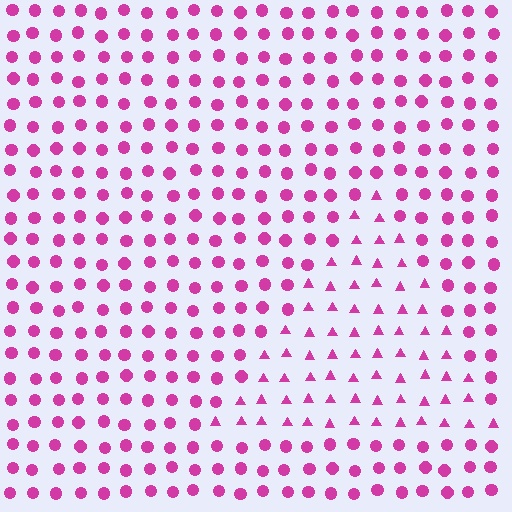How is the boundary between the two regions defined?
The boundary is defined by a change in element shape: triangles inside vs. circles outside. All elements share the same color and spacing.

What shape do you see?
I see a triangle.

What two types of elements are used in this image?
The image uses triangles inside the triangle region and circles outside it.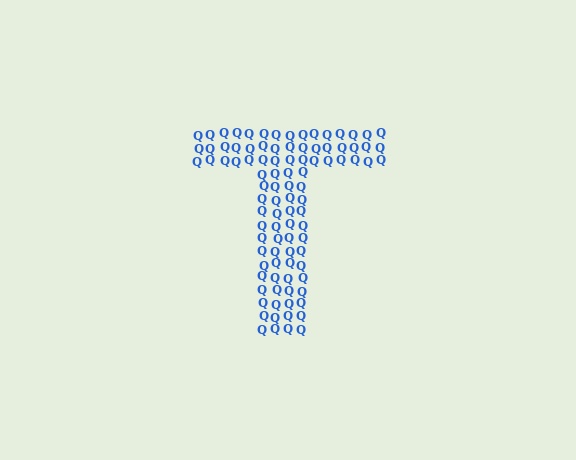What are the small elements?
The small elements are letter Q's.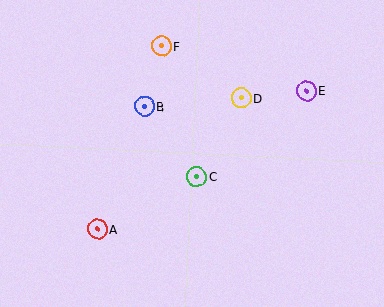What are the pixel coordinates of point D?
Point D is at (241, 98).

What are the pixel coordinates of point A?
Point A is at (98, 229).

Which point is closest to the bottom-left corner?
Point A is closest to the bottom-left corner.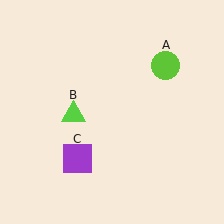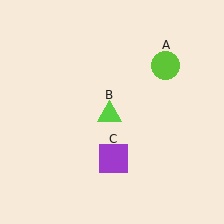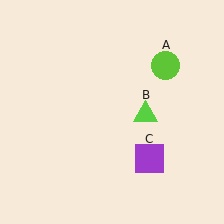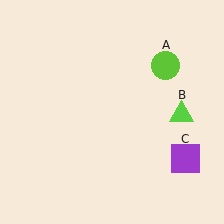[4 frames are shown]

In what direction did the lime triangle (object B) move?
The lime triangle (object B) moved right.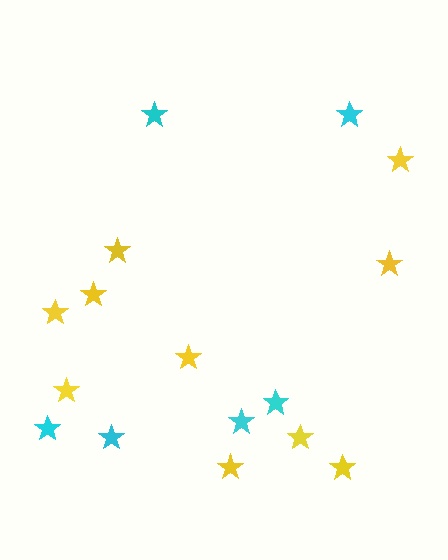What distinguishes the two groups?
There are 2 groups: one group of yellow stars (10) and one group of cyan stars (6).